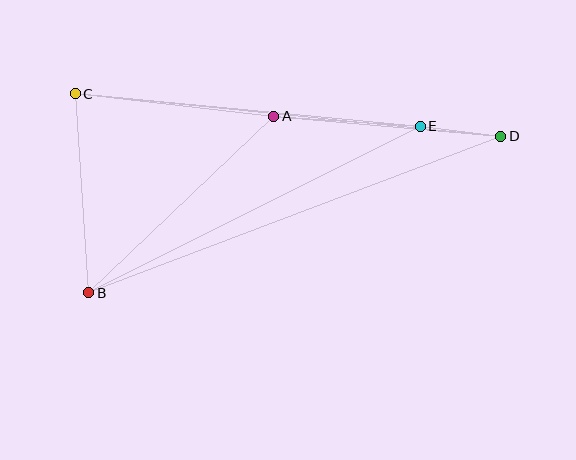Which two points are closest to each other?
Points D and E are closest to each other.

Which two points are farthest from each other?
Points B and D are farthest from each other.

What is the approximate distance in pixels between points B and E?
The distance between B and E is approximately 371 pixels.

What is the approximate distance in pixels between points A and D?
The distance between A and D is approximately 228 pixels.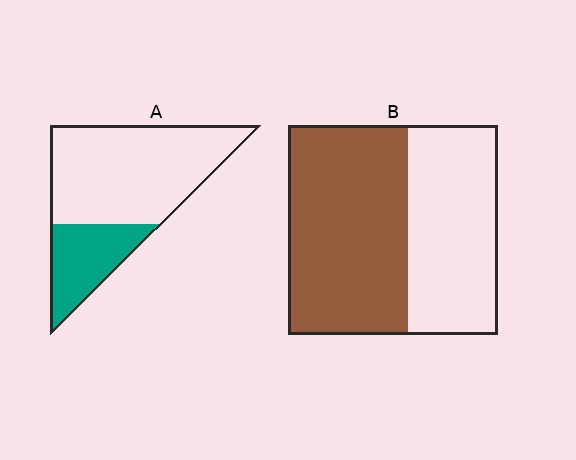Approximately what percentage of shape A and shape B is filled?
A is approximately 30% and B is approximately 55%.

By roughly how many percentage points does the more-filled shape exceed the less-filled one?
By roughly 30 percentage points (B over A).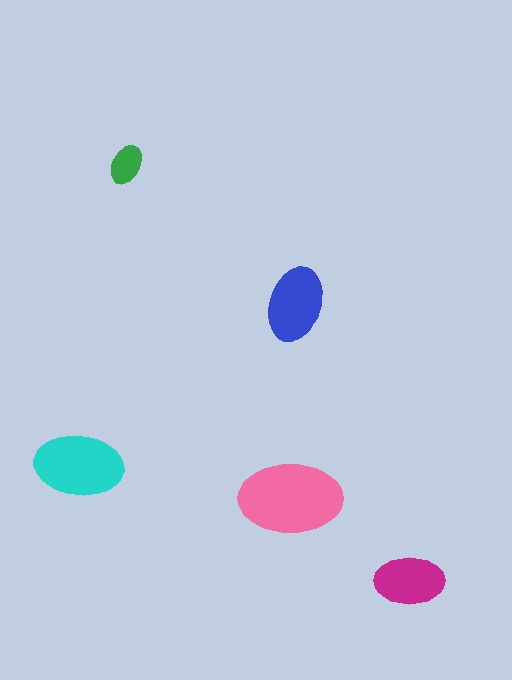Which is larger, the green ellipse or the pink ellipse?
The pink one.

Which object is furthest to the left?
The cyan ellipse is leftmost.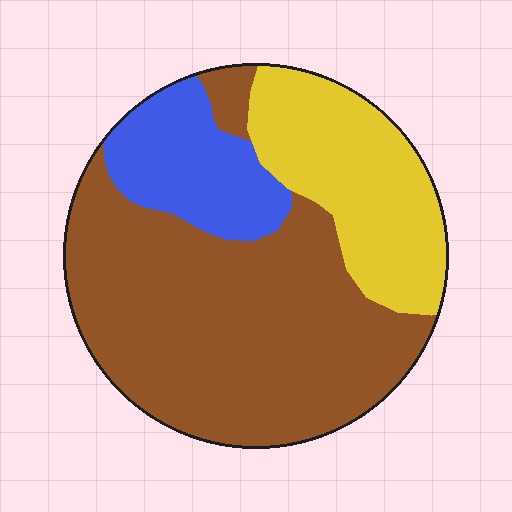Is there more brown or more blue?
Brown.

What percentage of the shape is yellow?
Yellow covers 25% of the shape.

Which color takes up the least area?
Blue, at roughly 15%.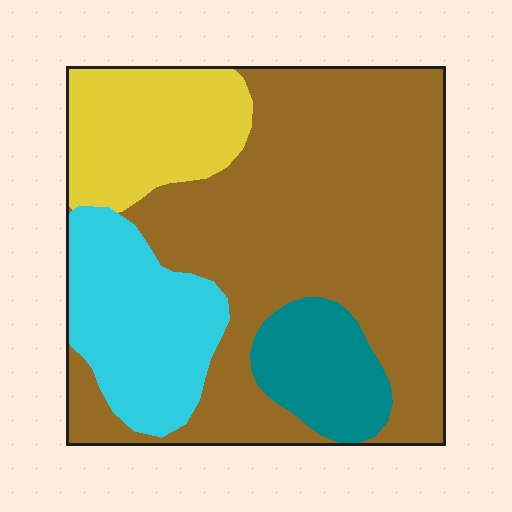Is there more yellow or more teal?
Yellow.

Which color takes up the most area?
Brown, at roughly 55%.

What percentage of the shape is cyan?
Cyan takes up less than a quarter of the shape.